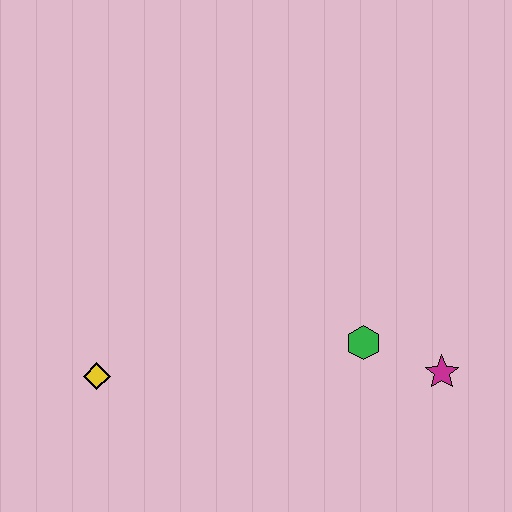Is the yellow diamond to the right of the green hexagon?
No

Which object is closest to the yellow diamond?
The green hexagon is closest to the yellow diamond.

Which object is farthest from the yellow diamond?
The magenta star is farthest from the yellow diamond.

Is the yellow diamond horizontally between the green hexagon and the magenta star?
No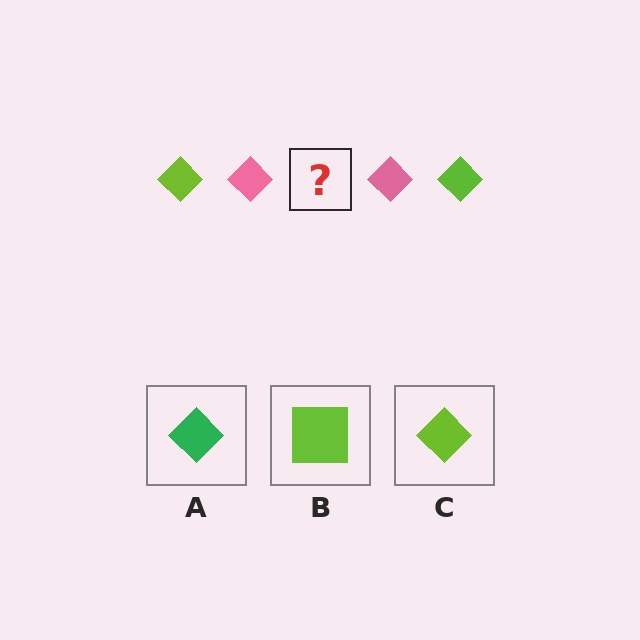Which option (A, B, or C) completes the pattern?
C.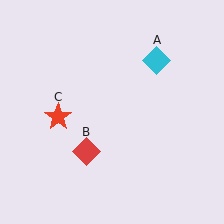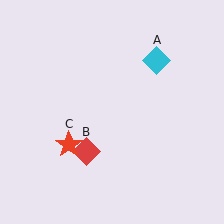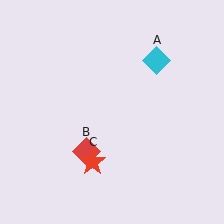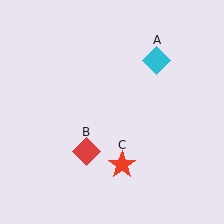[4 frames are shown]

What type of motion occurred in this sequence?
The red star (object C) rotated counterclockwise around the center of the scene.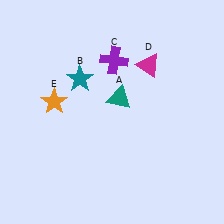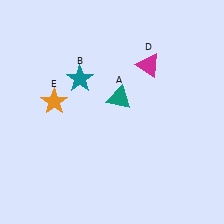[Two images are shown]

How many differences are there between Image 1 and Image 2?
There is 1 difference between the two images.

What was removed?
The purple cross (C) was removed in Image 2.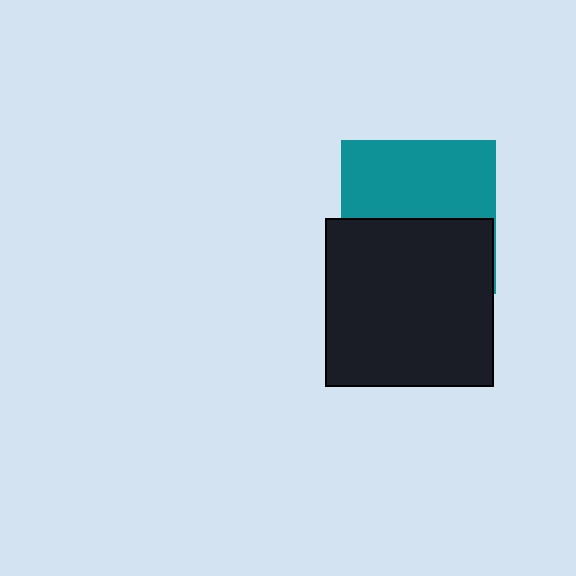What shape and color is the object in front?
The object in front is a black square.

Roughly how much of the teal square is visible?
About half of it is visible (roughly 51%).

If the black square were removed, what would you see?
You would see the complete teal square.